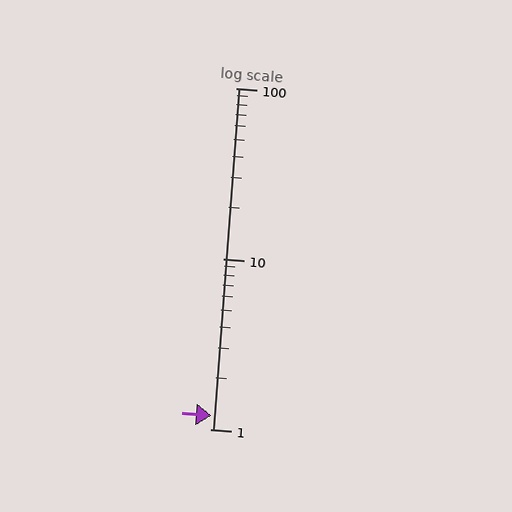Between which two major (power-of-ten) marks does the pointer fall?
The pointer is between 1 and 10.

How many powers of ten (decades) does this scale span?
The scale spans 2 decades, from 1 to 100.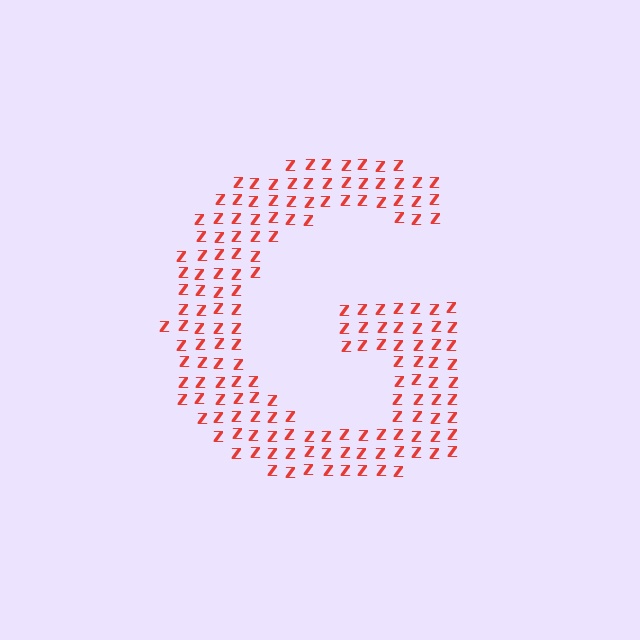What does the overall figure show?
The overall figure shows the letter G.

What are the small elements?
The small elements are letter Z's.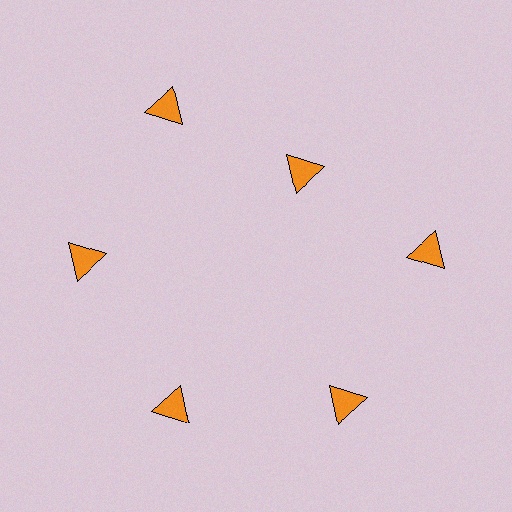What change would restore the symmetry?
The symmetry would be restored by moving it outward, back onto the ring so that all 6 triangles sit at equal angles and equal distance from the center.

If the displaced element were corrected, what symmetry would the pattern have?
It would have 6-fold rotational symmetry — the pattern would map onto itself every 60 degrees.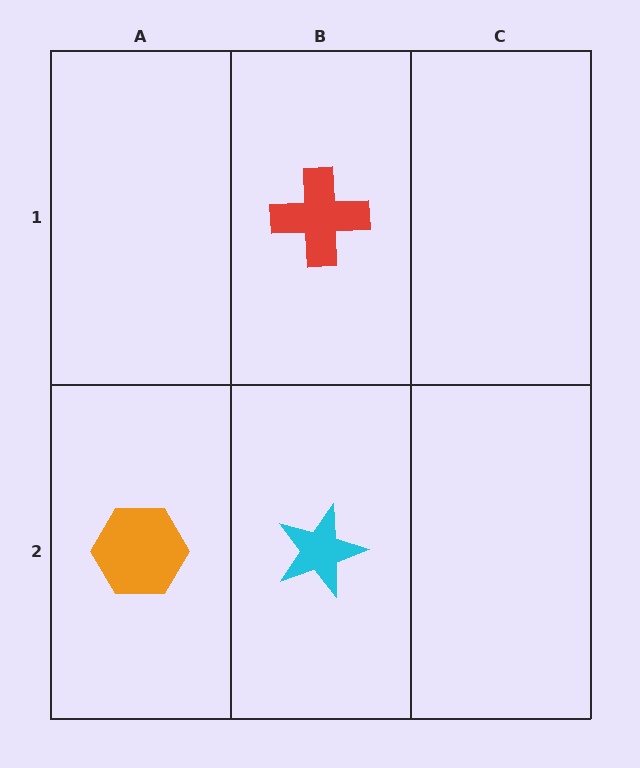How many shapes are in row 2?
2 shapes.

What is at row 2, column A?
An orange hexagon.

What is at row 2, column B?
A cyan star.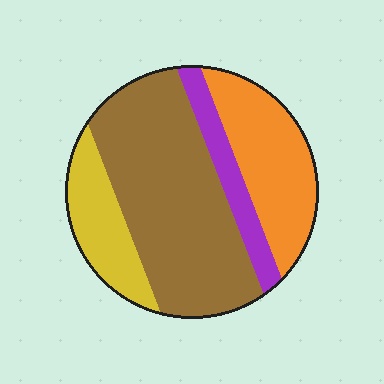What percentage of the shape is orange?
Orange covers 24% of the shape.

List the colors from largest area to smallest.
From largest to smallest: brown, orange, yellow, purple.